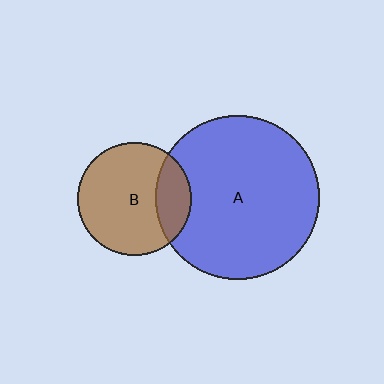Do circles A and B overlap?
Yes.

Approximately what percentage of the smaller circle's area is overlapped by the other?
Approximately 20%.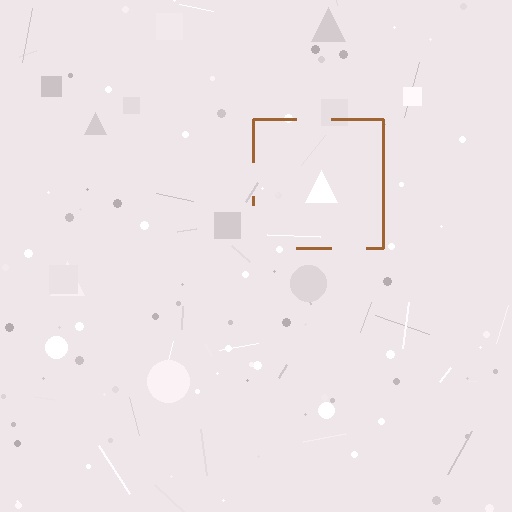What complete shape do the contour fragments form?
The contour fragments form a square.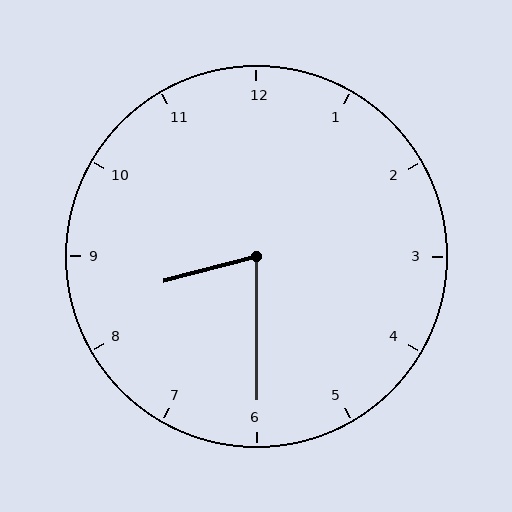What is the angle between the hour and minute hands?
Approximately 75 degrees.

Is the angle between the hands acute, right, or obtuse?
It is acute.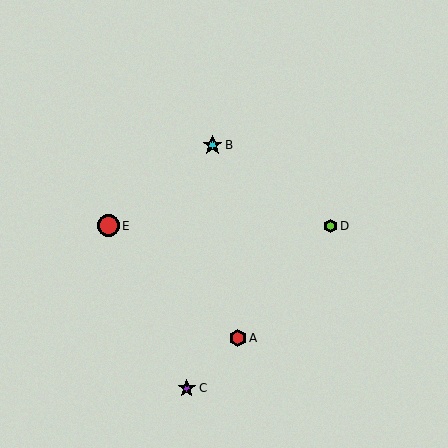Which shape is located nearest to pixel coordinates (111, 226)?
The red circle (labeled E) at (109, 226) is nearest to that location.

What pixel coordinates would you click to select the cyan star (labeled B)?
Click at (212, 145) to select the cyan star B.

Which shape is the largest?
The red circle (labeled E) is the largest.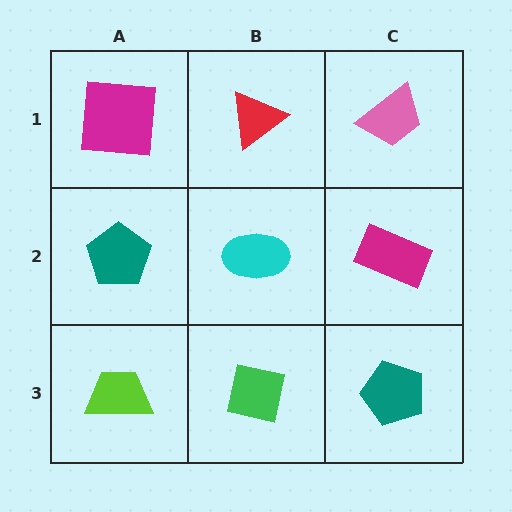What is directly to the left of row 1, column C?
A red triangle.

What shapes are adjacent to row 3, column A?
A teal pentagon (row 2, column A), a green square (row 3, column B).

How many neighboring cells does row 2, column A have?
3.